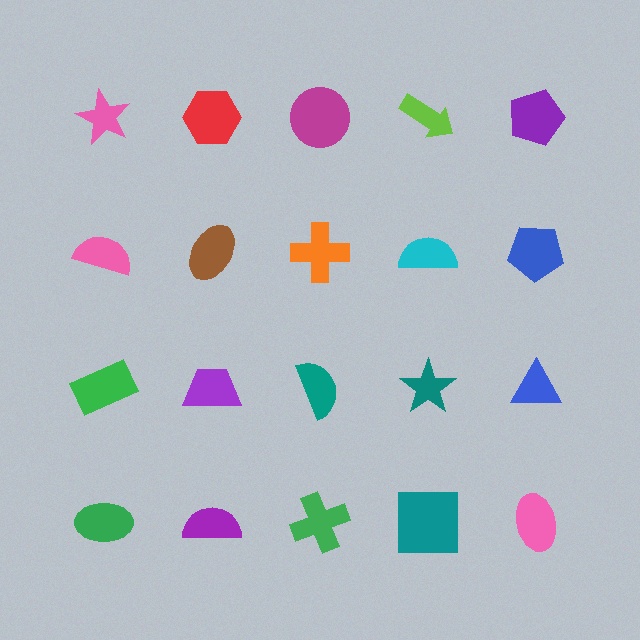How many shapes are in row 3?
5 shapes.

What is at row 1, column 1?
A pink star.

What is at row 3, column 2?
A purple trapezoid.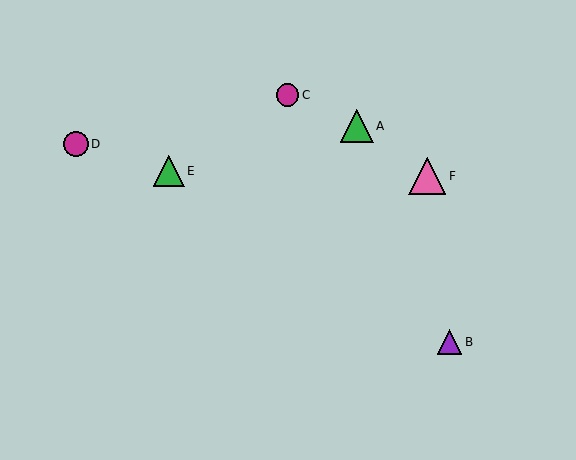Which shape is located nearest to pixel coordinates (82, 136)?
The magenta circle (labeled D) at (76, 144) is nearest to that location.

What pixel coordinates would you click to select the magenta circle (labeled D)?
Click at (76, 144) to select the magenta circle D.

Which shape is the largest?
The pink triangle (labeled F) is the largest.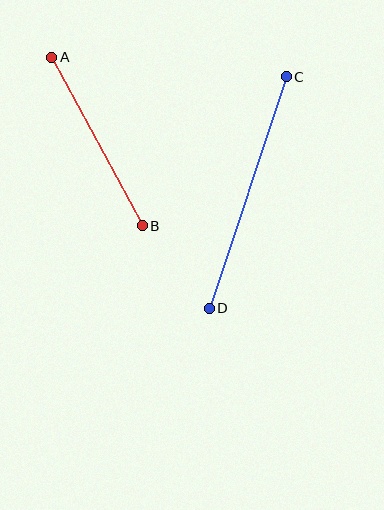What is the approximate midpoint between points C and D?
The midpoint is at approximately (248, 192) pixels.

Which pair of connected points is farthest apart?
Points C and D are farthest apart.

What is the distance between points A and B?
The distance is approximately 191 pixels.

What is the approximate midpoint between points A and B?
The midpoint is at approximately (97, 141) pixels.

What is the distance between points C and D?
The distance is approximately 244 pixels.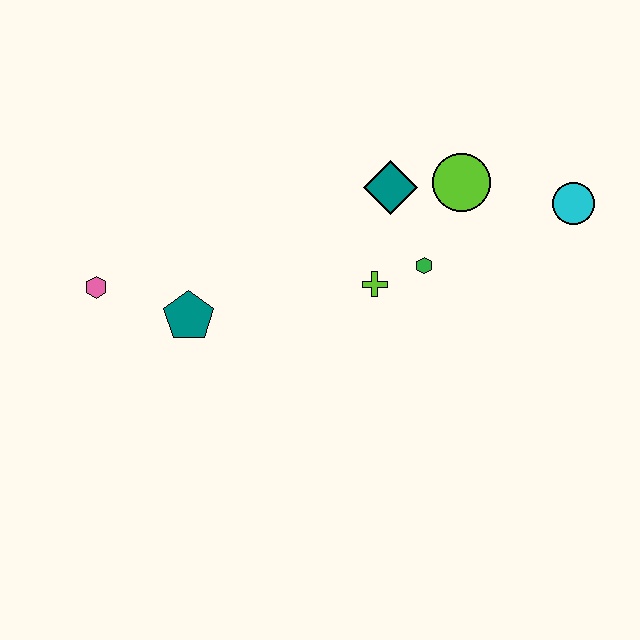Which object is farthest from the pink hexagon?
The cyan circle is farthest from the pink hexagon.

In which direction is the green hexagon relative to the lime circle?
The green hexagon is below the lime circle.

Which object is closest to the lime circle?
The teal diamond is closest to the lime circle.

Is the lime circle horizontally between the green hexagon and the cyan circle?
Yes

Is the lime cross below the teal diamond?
Yes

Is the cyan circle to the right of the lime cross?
Yes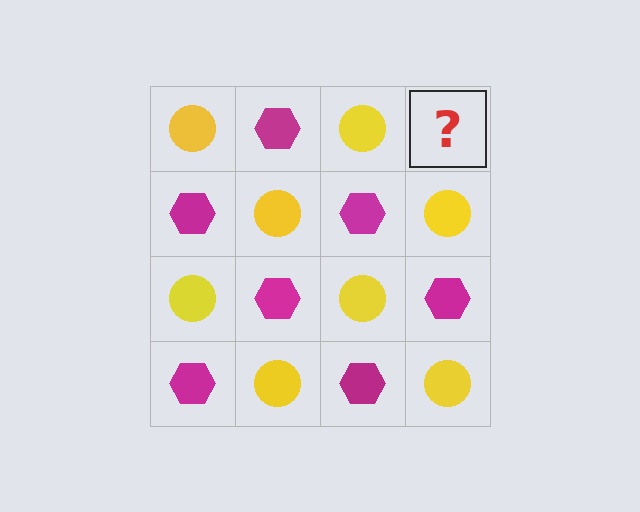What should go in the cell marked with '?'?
The missing cell should contain a magenta hexagon.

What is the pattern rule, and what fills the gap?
The rule is that it alternates yellow circle and magenta hexagon in a checkerboard pattern. The gap should be filled with a magenta hexagon.